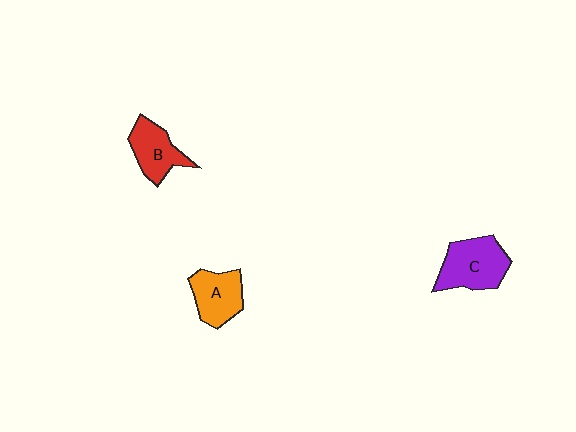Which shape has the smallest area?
Shape B (red).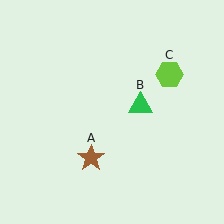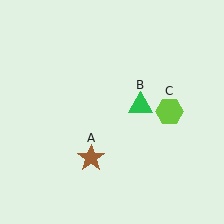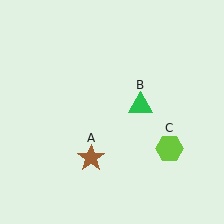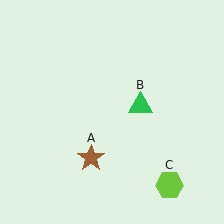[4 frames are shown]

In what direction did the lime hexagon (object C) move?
The lime hexagon (object C) moved down.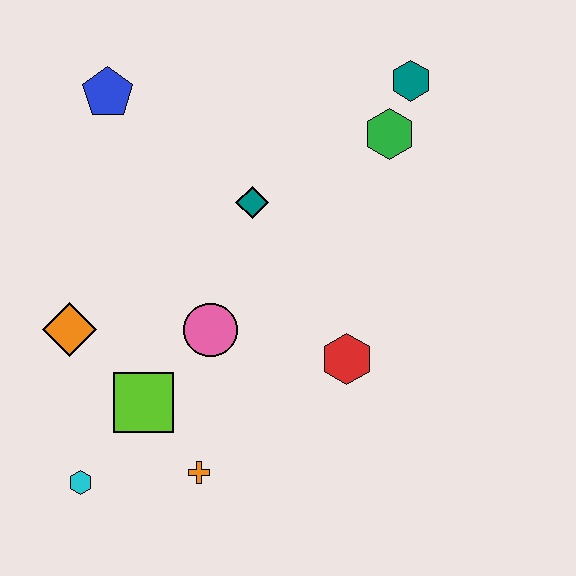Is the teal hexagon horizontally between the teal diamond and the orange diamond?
No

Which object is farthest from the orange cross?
The teal hexagon is farthest from the orange cross.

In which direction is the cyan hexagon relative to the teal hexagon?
The cyan hexagon is below the teal hexagon.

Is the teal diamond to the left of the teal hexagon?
Yes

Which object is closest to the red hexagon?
The pink circle is closest to the red hexagon.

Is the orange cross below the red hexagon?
Yes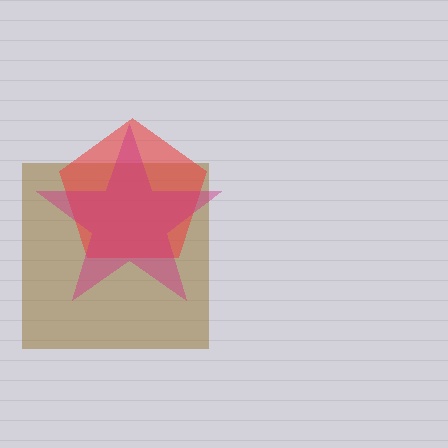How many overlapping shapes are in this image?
There are 3 overlapping shapes in the image.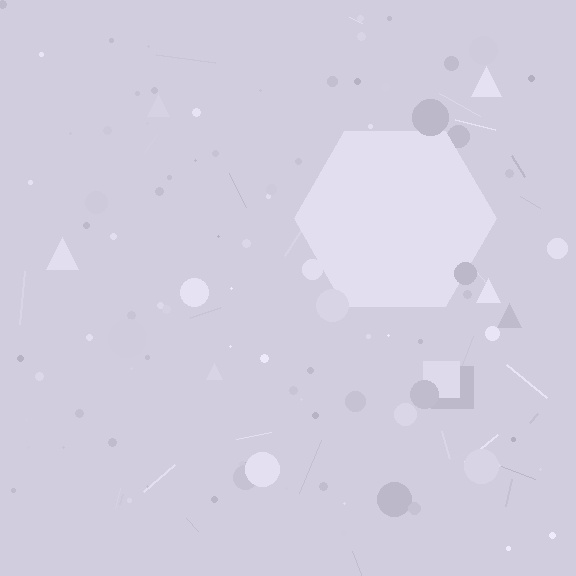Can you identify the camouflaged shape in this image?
The camouflaged shape is a hexagon.